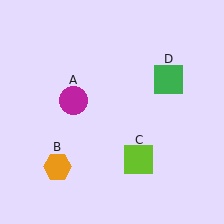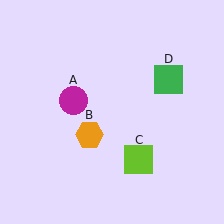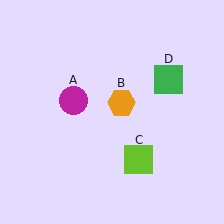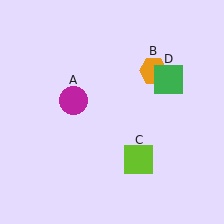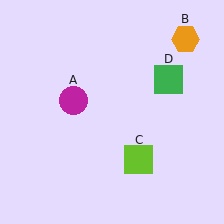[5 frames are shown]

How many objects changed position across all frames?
1 object changed position: orange hexagon (object B).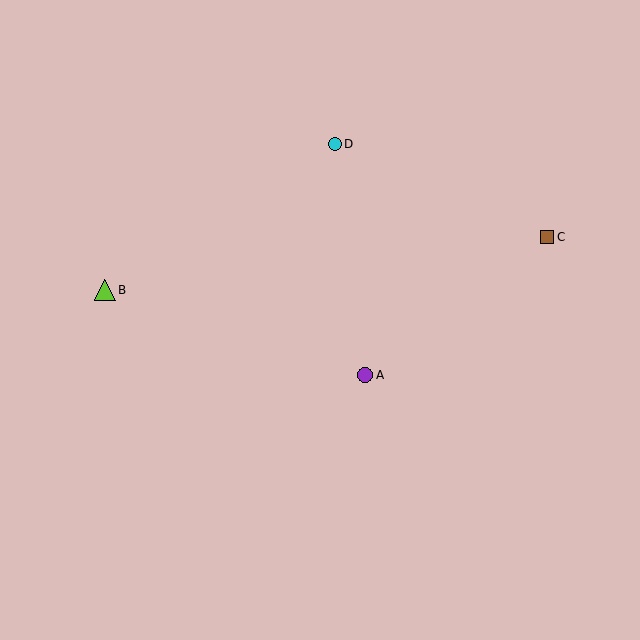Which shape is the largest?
The lime triangle (labeled B) is the largest.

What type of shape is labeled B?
Shape B is a lime triangle.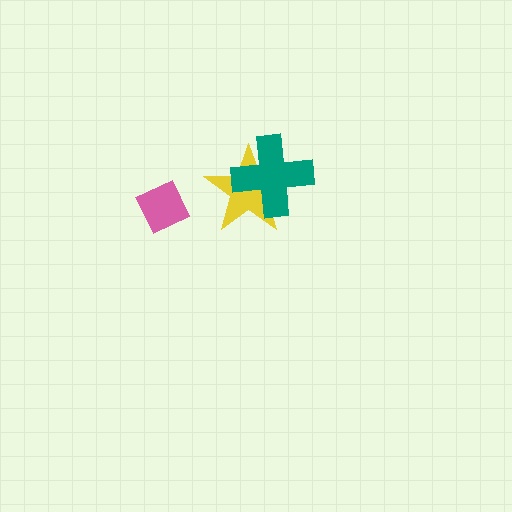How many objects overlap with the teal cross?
1 object overlaps with the teal cross.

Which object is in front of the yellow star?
The teal cross is in front of the yellow star.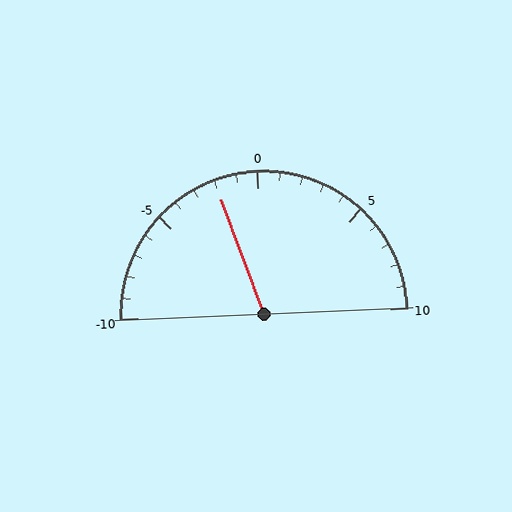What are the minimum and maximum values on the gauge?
The gauge ranges from -10 to 10.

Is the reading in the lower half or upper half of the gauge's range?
The reading is in the lower half of the range (-10 to 10).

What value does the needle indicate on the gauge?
The needle indicates approximately -2.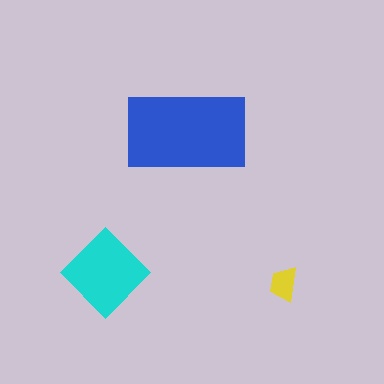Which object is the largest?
The blue rectangle.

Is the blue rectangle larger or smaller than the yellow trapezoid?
Larger.